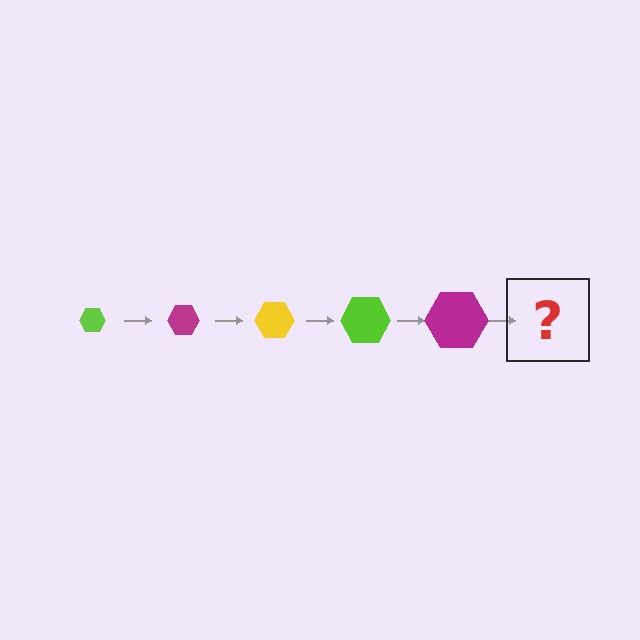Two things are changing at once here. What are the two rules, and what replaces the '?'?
The two rules are that the hexagon grows larger each step and the color cycles through lime, magenta, and yellow. The '?' should be a yellow hexagon, larger than the previous one.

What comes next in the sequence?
The next element should be a yellow hexagon, larger than the previous one.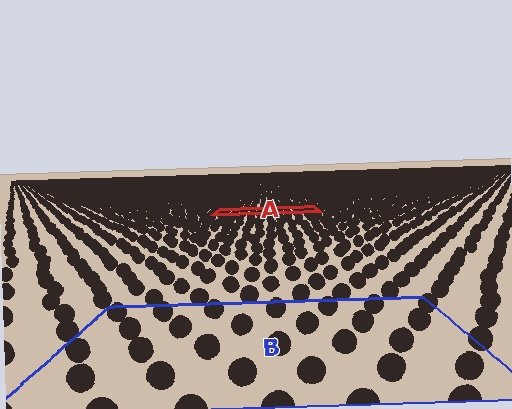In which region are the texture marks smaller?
The texture marks are smaller in region A, because it is farther away.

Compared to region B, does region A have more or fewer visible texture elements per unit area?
Region A has more texture elements per unit area — they are packed more densely because it is farther away.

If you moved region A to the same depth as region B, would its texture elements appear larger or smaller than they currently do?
They would appear larger. At a closer depth, the same texture elements are projected at a bigger on-screen size.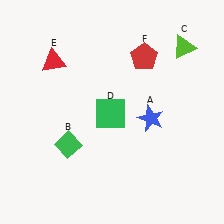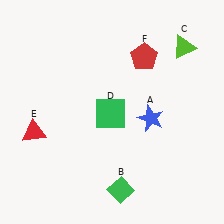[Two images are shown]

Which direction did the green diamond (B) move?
The green diamond (B) moved right.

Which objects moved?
The objects that moved are: the green diamond (B), the red triangle (E).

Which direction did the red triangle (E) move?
The red triangle (E) moved down.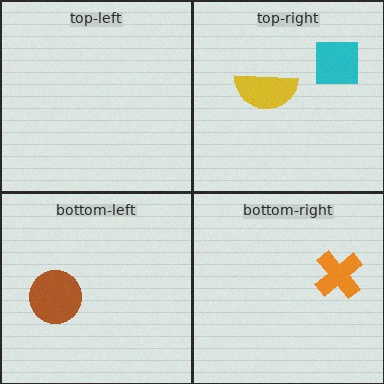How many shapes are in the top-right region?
2.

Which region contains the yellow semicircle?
The top-right region.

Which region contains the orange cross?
The bottom-right region.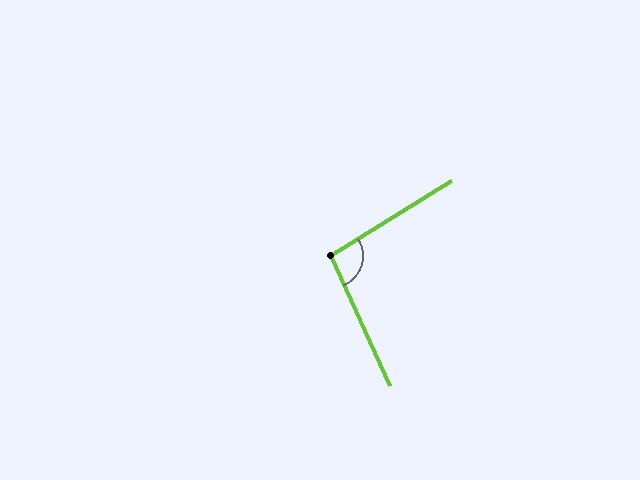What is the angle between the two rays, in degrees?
Approximately 97 degrees.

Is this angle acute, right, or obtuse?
It is obtuse.